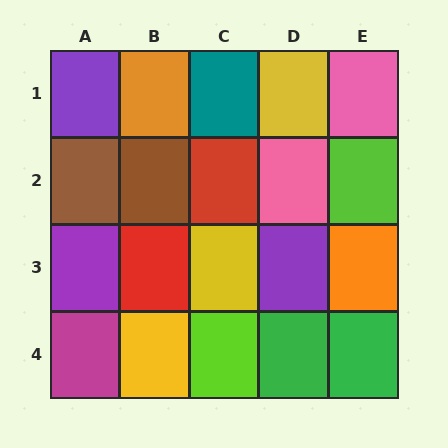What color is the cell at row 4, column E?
Green.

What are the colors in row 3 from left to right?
Purple, red, yellow, purple, orange.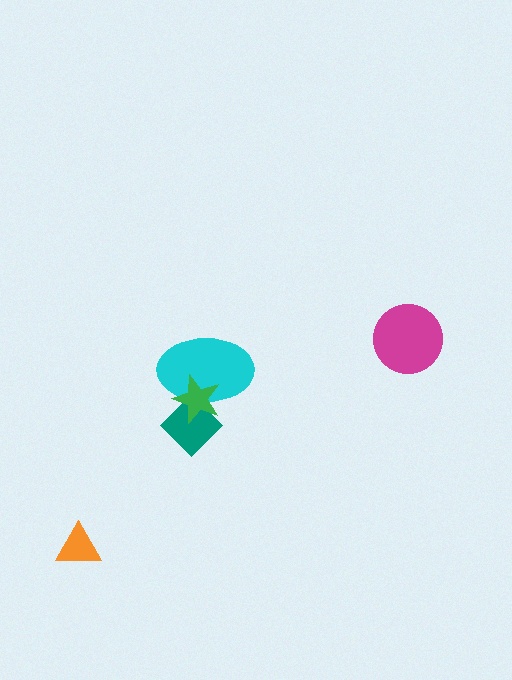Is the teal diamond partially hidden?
Yes, it is partially covered by another shape.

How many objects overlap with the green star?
2 objects overlap with the green star.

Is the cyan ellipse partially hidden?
Yes, it is partially covered by another shape.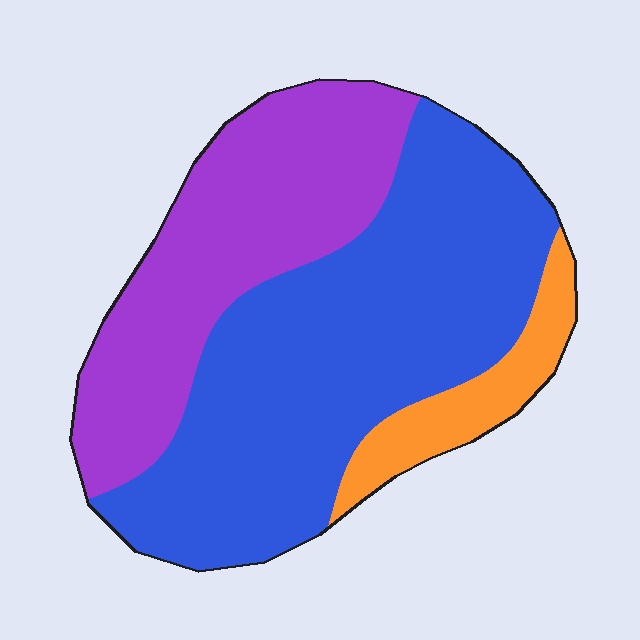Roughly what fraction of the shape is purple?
Purple covers 34% of the shape.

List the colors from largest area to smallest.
From largest to smallest: blue, purple, orange.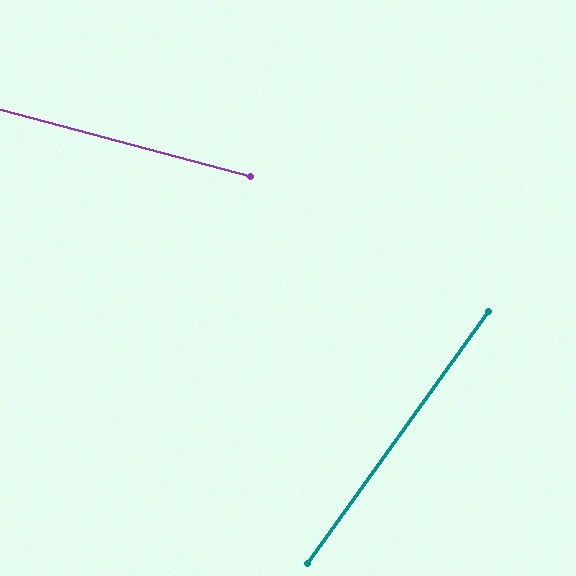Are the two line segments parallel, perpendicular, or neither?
Neither parallel nor perpendicular — they differ by about 69°.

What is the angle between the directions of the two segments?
Approximately 69 degrees.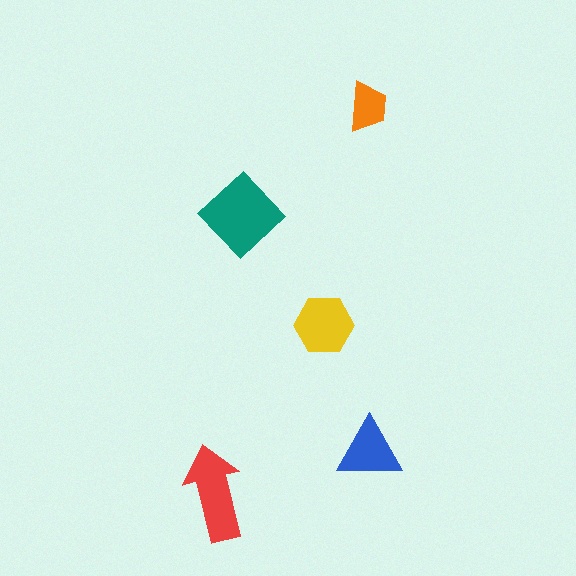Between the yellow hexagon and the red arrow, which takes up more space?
The red arrow.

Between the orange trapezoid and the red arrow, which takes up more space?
The red arrow.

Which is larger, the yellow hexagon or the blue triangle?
The yellow hexagon.